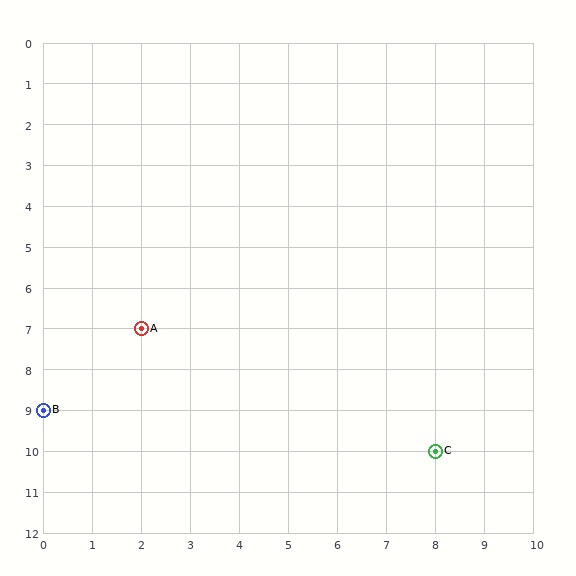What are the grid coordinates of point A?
Point A is at grid coordinates (2, 7).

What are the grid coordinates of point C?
Point C is at grid coordinates (8, 10).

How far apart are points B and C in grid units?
Points B and C are 8 columns and 1 row apart (about 8.1 grid units diagonally).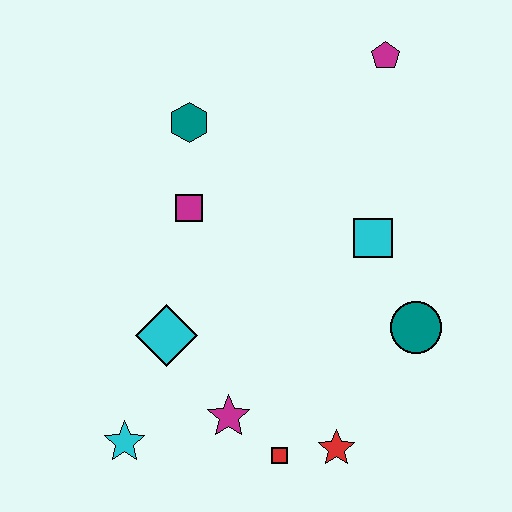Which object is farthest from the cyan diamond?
The magenta pentagon is farthest from the cyan diamond.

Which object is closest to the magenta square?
The teal hexagon is closest to the magenta square.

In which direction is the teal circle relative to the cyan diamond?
The teal circle is to the right of the cyan diamond.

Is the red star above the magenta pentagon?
No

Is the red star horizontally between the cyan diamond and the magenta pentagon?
Yes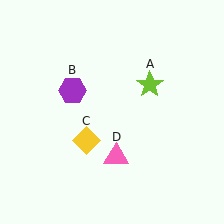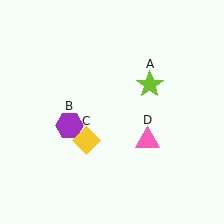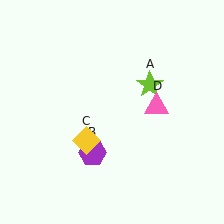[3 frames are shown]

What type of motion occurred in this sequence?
The purple hexagon (object B), pink triangle (object D) rotated counterclockwise around the center of the scene.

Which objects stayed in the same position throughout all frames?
Lime star (object A) and yellow diamond (object C) remained stationary.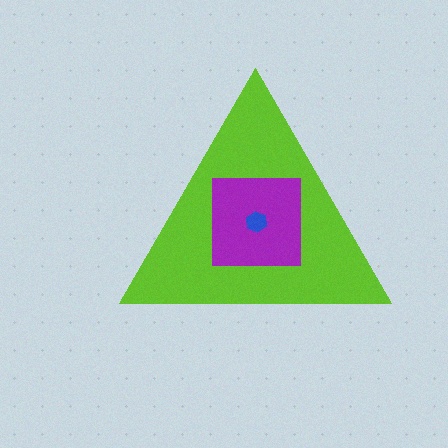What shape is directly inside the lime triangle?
The purple square.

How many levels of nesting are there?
3.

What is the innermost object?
The blue hexagon.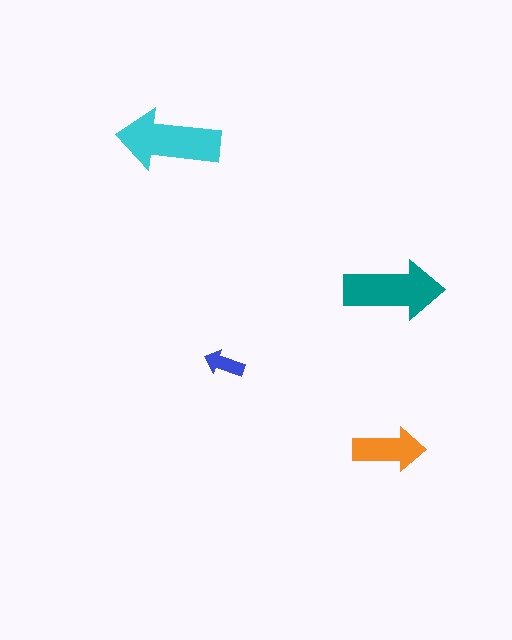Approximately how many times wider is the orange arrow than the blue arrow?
About 2 times wider.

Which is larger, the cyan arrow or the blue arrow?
The cyan one.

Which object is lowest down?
The orange arrow is bottommost.